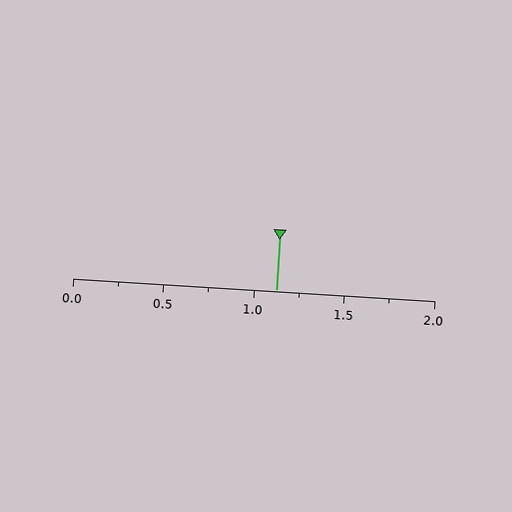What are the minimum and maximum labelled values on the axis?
The axis runs from 0.0 to 2.0.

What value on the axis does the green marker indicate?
The marker indicates approximately 1.12.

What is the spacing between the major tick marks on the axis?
The major ticks are spaced 0.5 apart.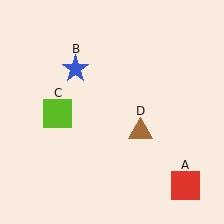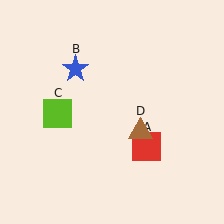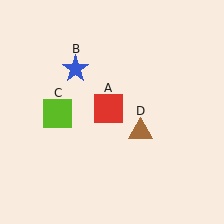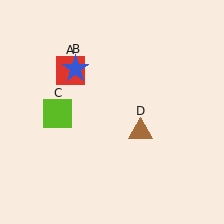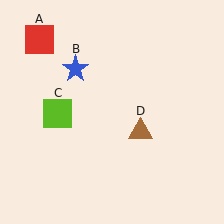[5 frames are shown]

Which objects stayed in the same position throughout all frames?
Blue star (object B) and lime square (object C) and brown triangle (object D) remained stationary.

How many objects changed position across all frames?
1 object changed position: red square (object A).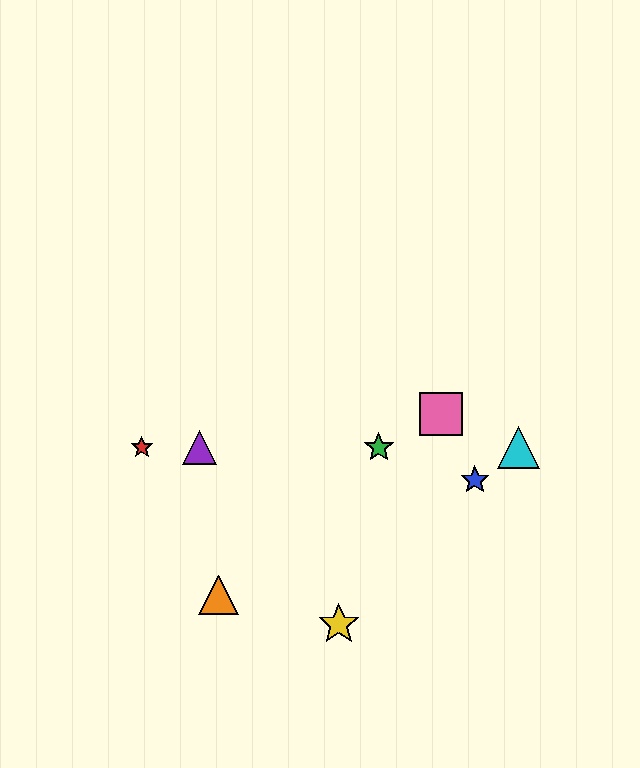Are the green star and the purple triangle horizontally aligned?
Yes, both are at y≈447.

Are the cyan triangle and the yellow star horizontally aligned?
No, the cyan triangle is at y≈447 and the yellow star is at y≈624.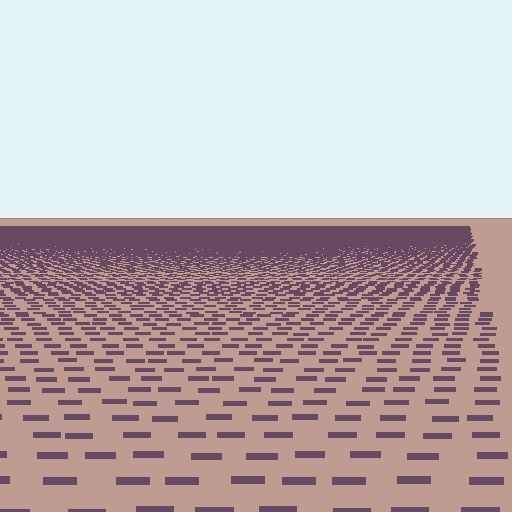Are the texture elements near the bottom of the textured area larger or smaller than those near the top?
Larger. Near the bottom, elements are closer to the viewer and appear at a bigger on-screen size.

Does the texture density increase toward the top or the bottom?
Density increases toward the top.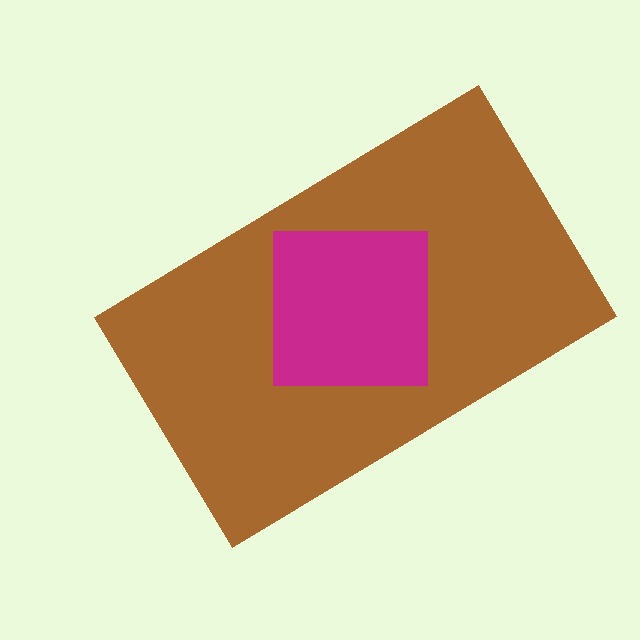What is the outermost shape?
The brown rectangle.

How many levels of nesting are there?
2.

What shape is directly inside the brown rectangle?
The magenta square.